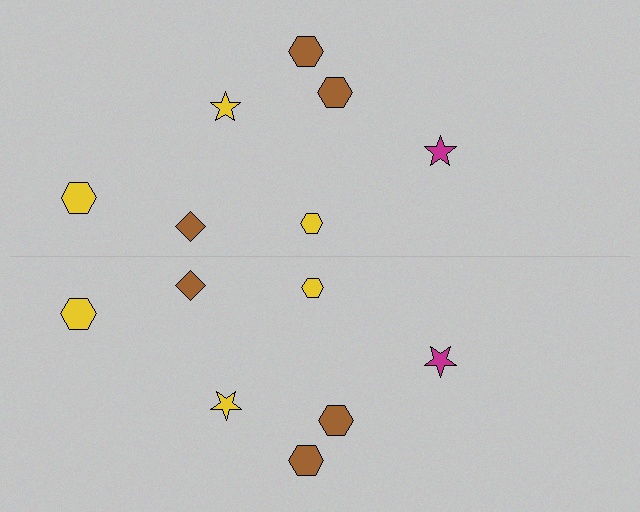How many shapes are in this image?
There are 14 shapes in this image.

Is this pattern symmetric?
Yes, this pattern has bilateral (reflection) symmetry.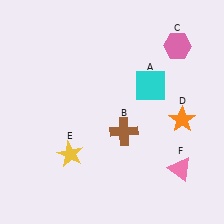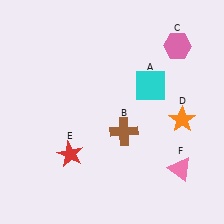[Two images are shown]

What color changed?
The star (E) changed from yellow in Image 1 to red in Image 2.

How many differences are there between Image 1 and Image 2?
There is 1 difference between the two images.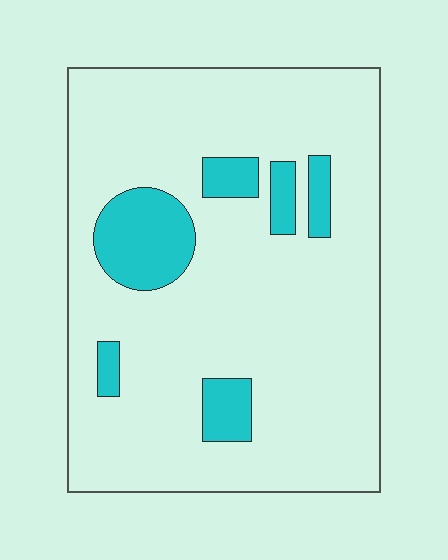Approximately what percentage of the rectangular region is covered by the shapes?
Approximately 15%.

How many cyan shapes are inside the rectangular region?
6.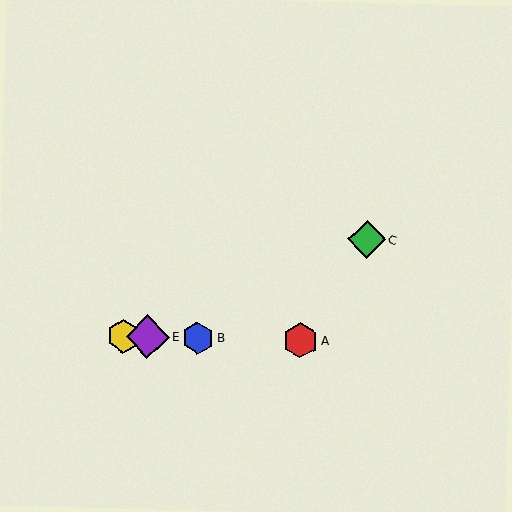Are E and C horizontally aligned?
No, E is at y≈337 and C is at y≈239.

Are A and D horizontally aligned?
Yes, both are at y≈341.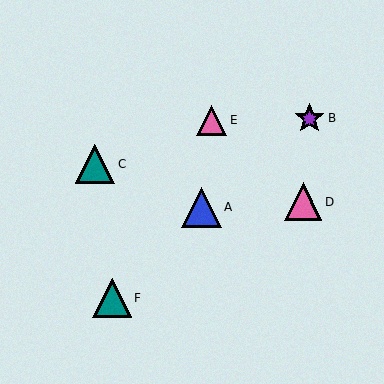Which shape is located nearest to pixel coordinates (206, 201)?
The blue triangle (labeled A) at (201, 207) is nearest to that location.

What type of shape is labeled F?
Shape F is a teal triangle.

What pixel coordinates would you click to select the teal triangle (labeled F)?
Click at (112, 298) to select the teal triangle F.